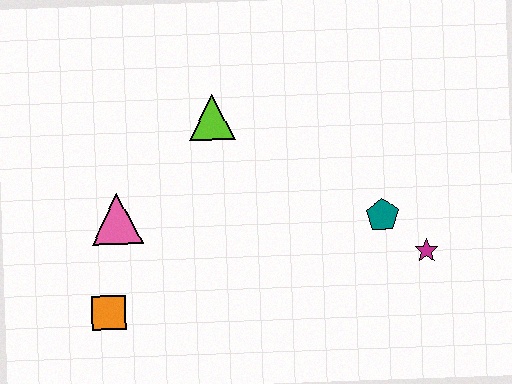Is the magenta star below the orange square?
No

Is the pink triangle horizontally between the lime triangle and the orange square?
Yes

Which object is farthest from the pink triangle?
The magenta star is farthest from the pink triangle.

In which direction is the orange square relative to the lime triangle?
The orange square is below the lime triangle.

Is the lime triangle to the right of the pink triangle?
Yes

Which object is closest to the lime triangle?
The pink triangle is closest to the lime triangle.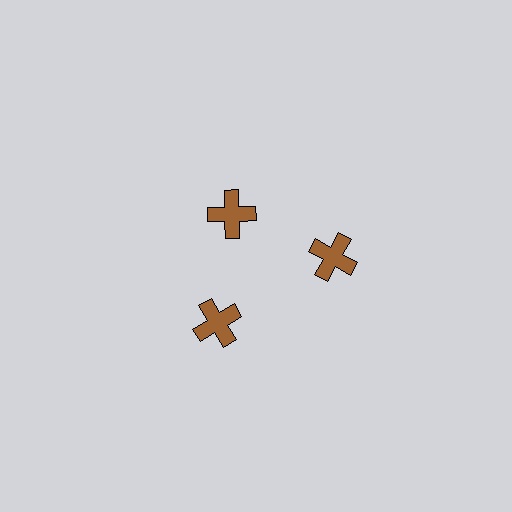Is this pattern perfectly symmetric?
No. The 3 brown crosses are arranged in a ring, but one element near the 11 o'clock position is pulled inward toward the center, breaking the 3-fold rotational symmetry.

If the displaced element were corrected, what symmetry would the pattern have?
It would have 3-fold rotational symmetry — the pattern would map onto itself every 120 degrees.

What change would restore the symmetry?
The symmetry would be restored by moving it outward, back onto the ring so that all 3 crosses sit at equal angles and equal distance from the center.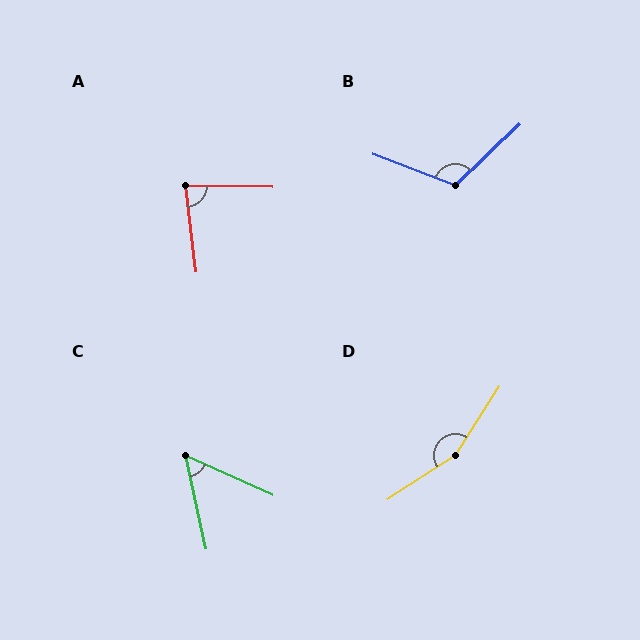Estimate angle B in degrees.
Approximately 116 degrees.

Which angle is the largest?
D, at approximately 156 degrees.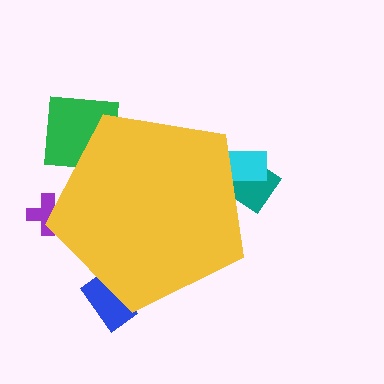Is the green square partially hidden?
Yes, the green square is partially hidden behind the yellow pentagon.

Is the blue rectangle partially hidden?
Yes, the blue rectangle is partially hidden behind the yellow pentagon.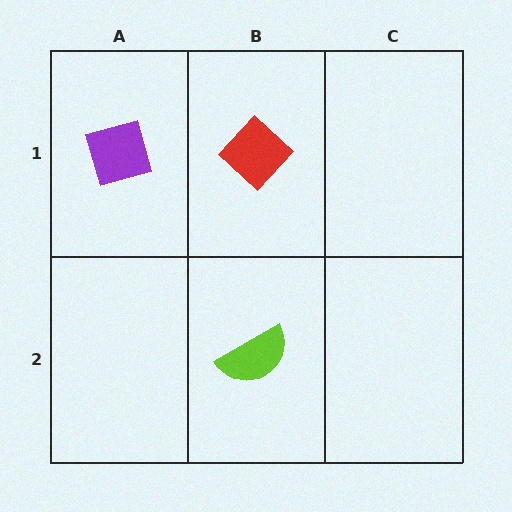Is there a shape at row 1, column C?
No, that cell is empty.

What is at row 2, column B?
A lime semicircle.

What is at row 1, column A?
A purple diamond.